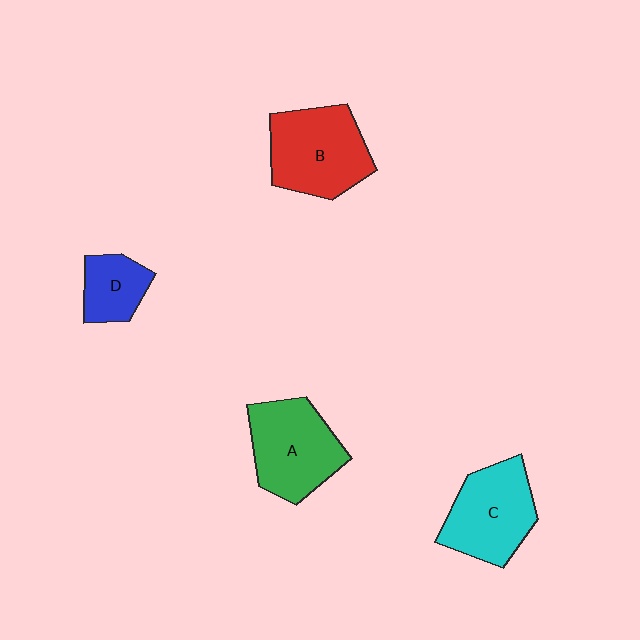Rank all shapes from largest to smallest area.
From largest to smallest: B (red), A (green), C (cyan), D (blue).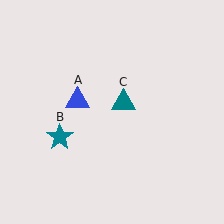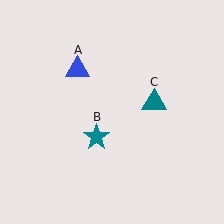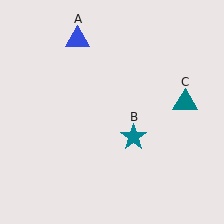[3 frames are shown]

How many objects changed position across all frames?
3 objects changed position: blue triangle (object A), teal star (object B), teal triangle (object C).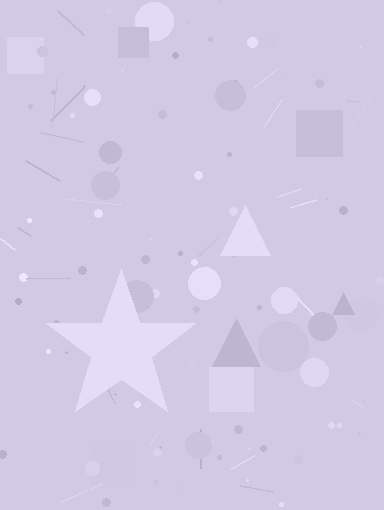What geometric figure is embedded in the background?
A star is embedded in the background.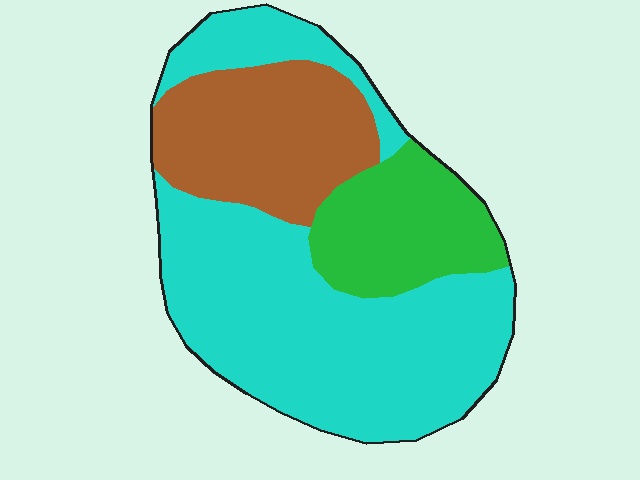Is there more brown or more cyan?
Cyan.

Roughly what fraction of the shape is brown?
Brown covers about 25% of the shape.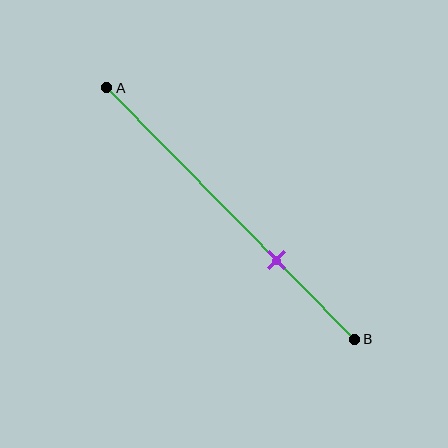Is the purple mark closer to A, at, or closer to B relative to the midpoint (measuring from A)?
The purple mark is closer to point B than the midpoint of segment AB.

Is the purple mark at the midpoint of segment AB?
No, the mark is at about 70% from A, not at the 50% midpoint.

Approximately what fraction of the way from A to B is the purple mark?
The purple mark is approximately 70% of the way from A to B.